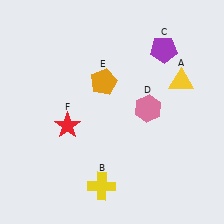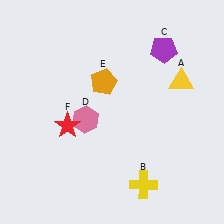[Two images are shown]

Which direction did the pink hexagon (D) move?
The pink hexagon (D) moved left.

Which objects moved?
The objects that moved are: the yellow cross (B), the pink hexagon (D).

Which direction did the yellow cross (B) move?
The yellow cross (B) moved right.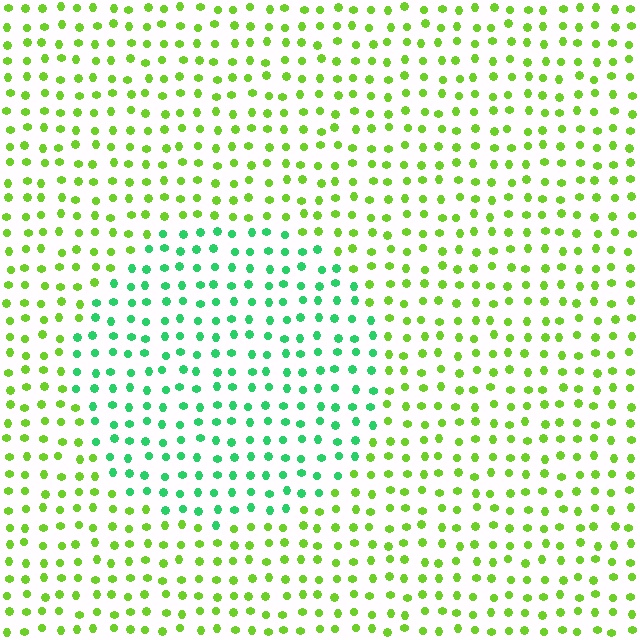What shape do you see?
I see a circle.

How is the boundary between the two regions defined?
The boundary is defined purely by a slight shift in hue (about 46 degrees). Spacing, size, and orientation are identical on both sides.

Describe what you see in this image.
The image is filled with small lime elements in a uniform arrangement. A circle-shaped region is visible where the elements are tinted to a slightly different hue, forming a subtle color boundary.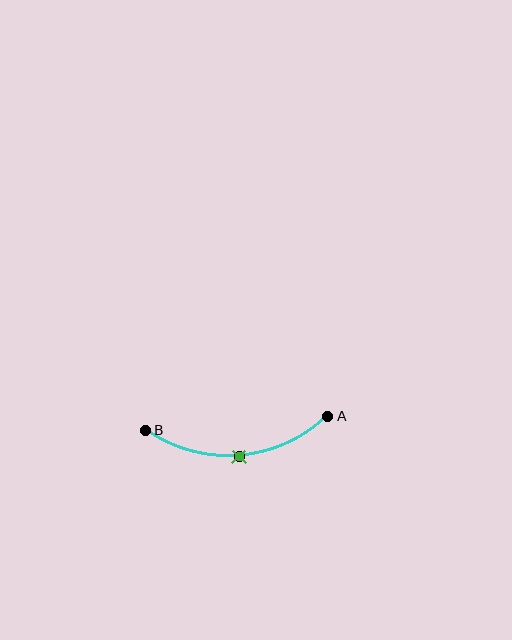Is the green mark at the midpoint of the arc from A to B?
Yes. The green mark lies on the arc at equal arc-length from both A and B — it is the arc midpoint.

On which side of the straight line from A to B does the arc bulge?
The arc bulges below the straight line connecting A and B.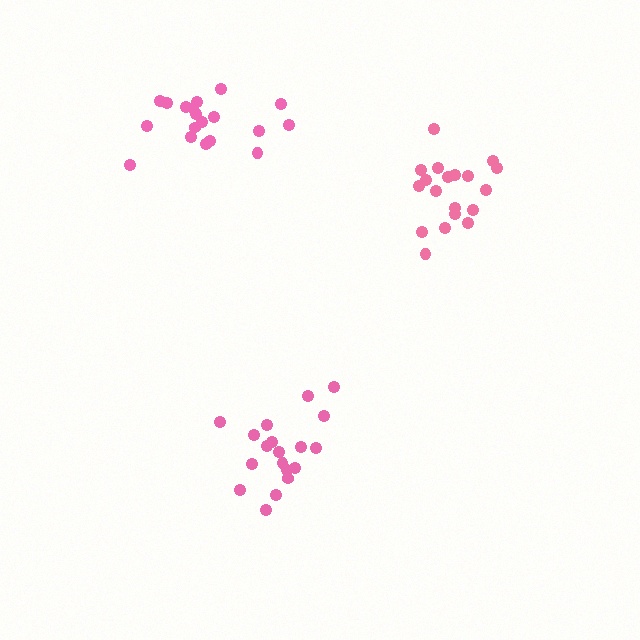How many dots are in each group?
Group 1: 19 dots, Group 2: 20 dots, Group 3: 19 dots (58 total).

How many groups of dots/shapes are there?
There are 3 groups.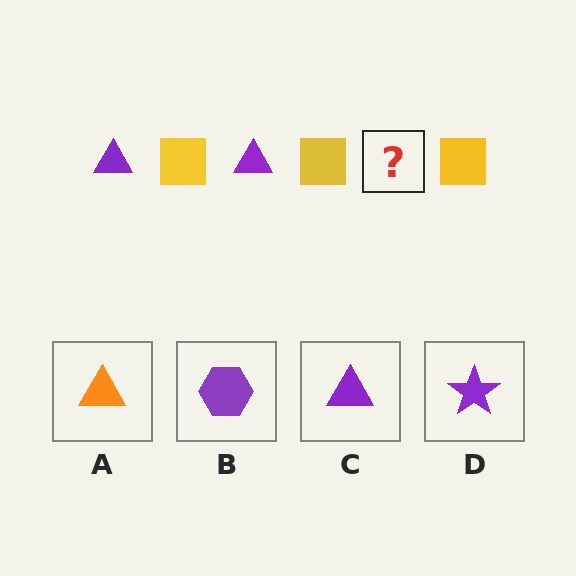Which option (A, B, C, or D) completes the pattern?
C.